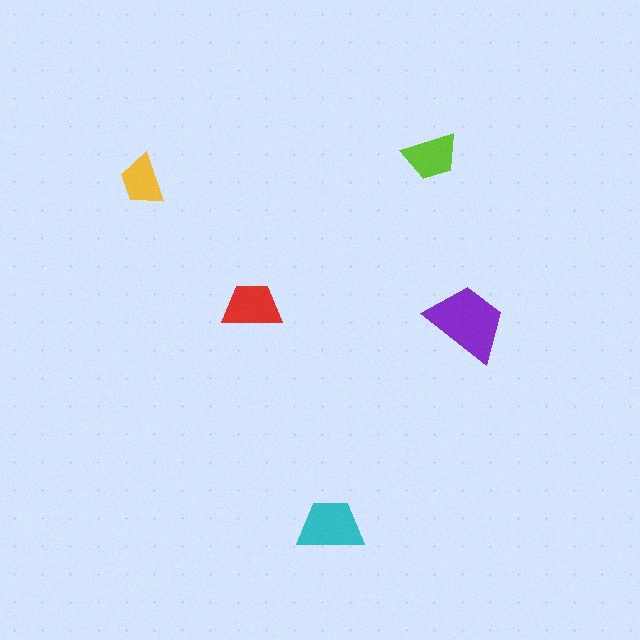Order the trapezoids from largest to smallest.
the purple one, the cyan one, the red one, the lime one, the yellow one.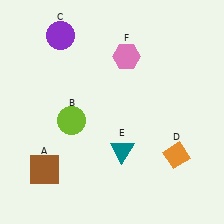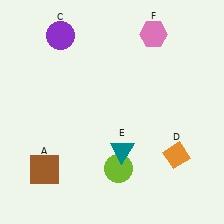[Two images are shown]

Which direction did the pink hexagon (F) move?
The pink hexagon (F) moved right.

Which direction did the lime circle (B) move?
The lime circle (B) moved down.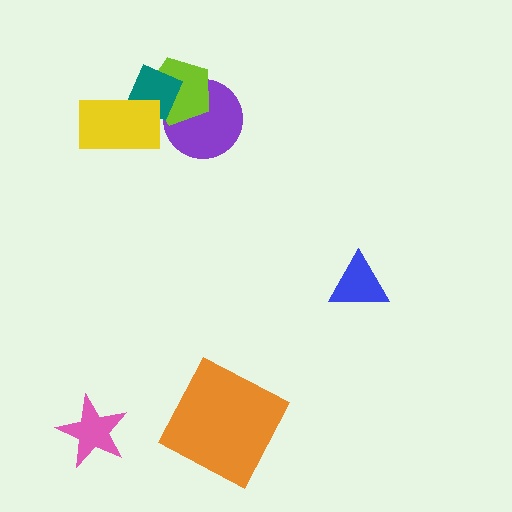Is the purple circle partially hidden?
Yes, it is partially covered by another shape.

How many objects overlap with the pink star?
0 objects overlap with the pink star.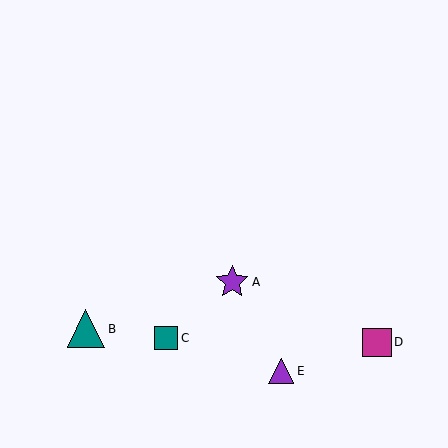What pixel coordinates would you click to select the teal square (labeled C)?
Click at (166, 338) to select the teal square C.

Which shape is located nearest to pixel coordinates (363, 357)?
The magenta square (labeled D) at (377, 342) is nearest to that location.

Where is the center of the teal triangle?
The center of the teal triangle is at (86, 329).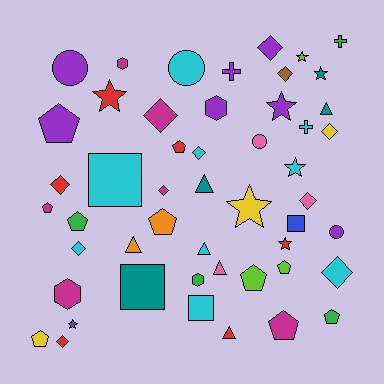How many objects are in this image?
There are 50 objects.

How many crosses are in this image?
There are 3 crosses.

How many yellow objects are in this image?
There are 3 yellow objects.